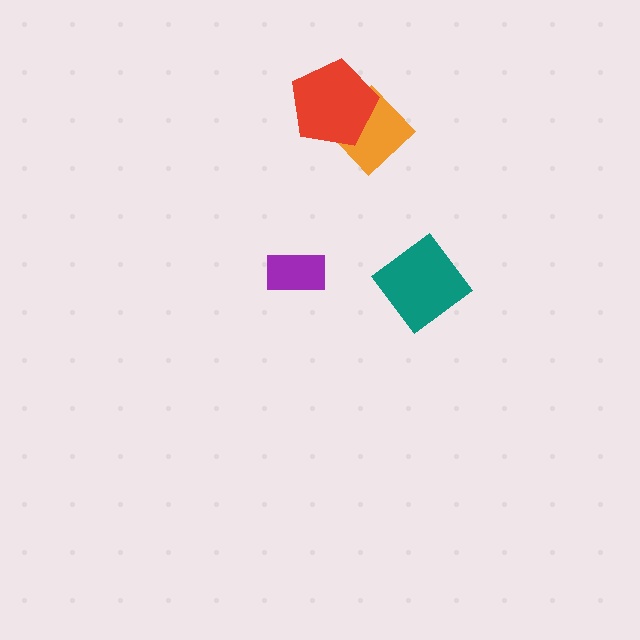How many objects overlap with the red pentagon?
1 object overlaps with the red pentagon.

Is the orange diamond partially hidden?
Yes, it is partially covered by another shape.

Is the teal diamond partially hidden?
No, no other shape covers it.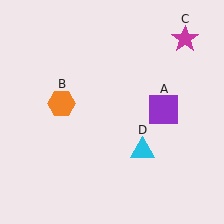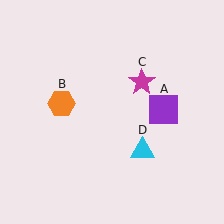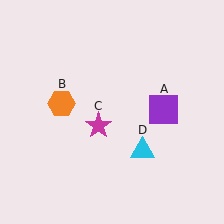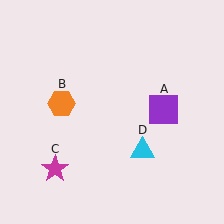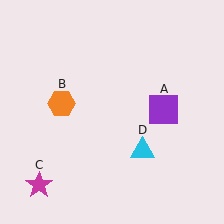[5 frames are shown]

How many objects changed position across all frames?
1 object changed position: magenta star (object C).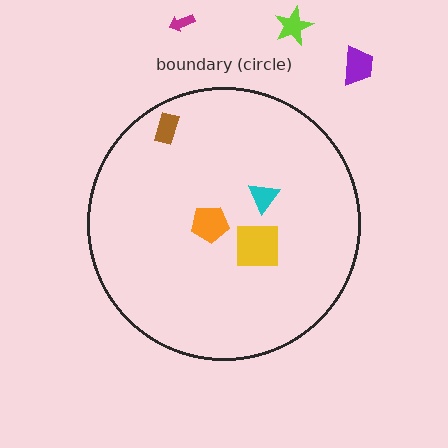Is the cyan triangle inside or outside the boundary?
Inside.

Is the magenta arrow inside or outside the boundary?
Outside.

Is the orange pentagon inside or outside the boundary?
Inside.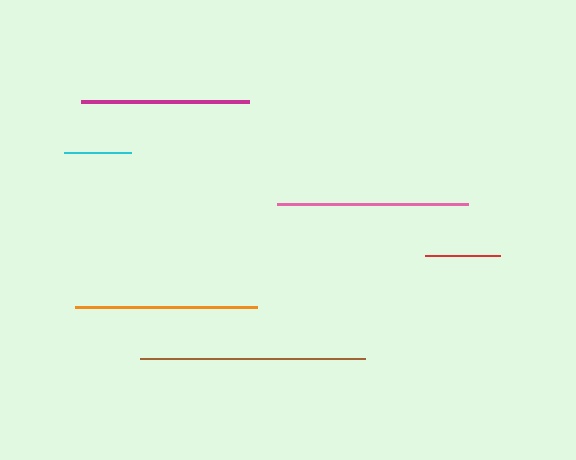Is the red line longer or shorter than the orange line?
The orange line is longer than the red line.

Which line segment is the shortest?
The cyan line is the shortest at approximately 68 pixels.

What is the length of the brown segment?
The brown segment is approximately 225 pixels long.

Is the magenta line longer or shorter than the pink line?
The pink line is longer than the magenta line.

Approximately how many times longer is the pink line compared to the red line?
The pink line is approximately 2.6 times the length of the red line.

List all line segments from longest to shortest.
From longest to shortest: brown, pink, orange, magenta, red, cyan.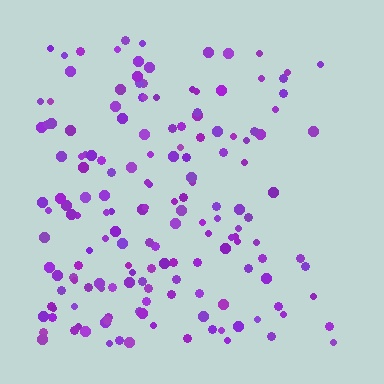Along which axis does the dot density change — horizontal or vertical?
Horizontal.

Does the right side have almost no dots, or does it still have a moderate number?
Still a moderate number, just noticeably fewer than the left.